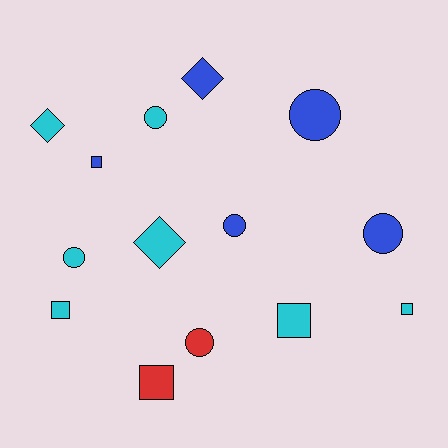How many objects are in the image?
There are 14 objects.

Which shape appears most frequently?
Circle, with 6 objects.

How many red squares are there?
There is 1 red square.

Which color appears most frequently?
Cyan, with 7 objects.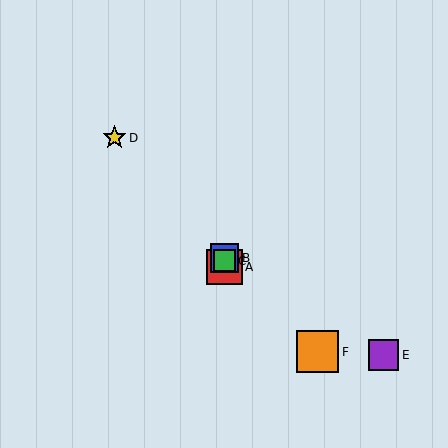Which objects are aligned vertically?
Objects A, B, C are aligned vertically.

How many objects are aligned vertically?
3 objects (A, B, C) are aligned vertically.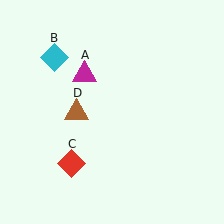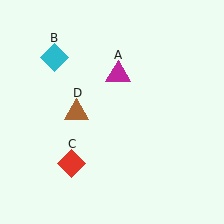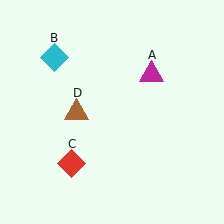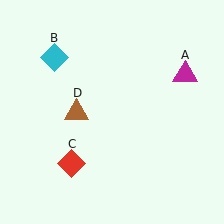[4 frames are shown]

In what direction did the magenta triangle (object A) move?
The magenta triangle (object A) moved right.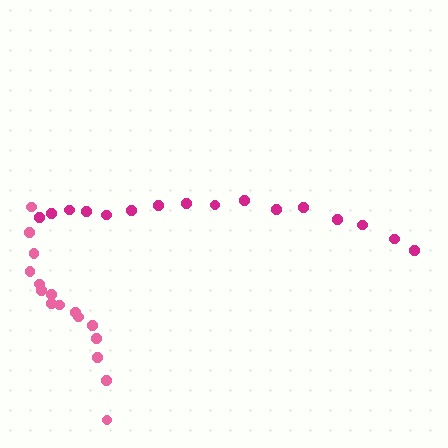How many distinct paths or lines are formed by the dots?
There are 2 distinct paths.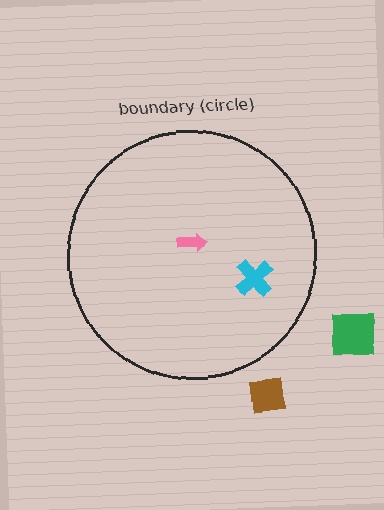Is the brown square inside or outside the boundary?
Outside.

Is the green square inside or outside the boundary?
Outside.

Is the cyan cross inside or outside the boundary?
Inside.